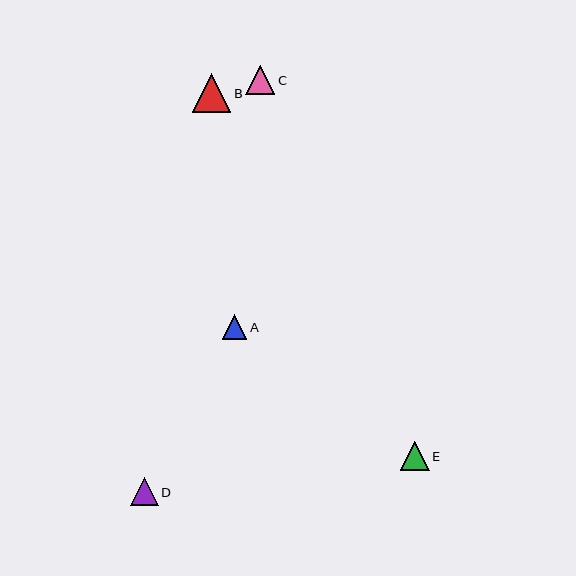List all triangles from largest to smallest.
From largest to smallest: B, C, E, D, A.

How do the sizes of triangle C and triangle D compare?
Triangle C and triangle D are approximately the same size.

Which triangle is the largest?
Triangle B is the largest with a size of approximately 38 pixels.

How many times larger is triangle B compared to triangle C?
Triangle B is approximately 1.3 times the size of triangle C.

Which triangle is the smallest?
Triangle A is the smallest with a size of approximately 25 pixels.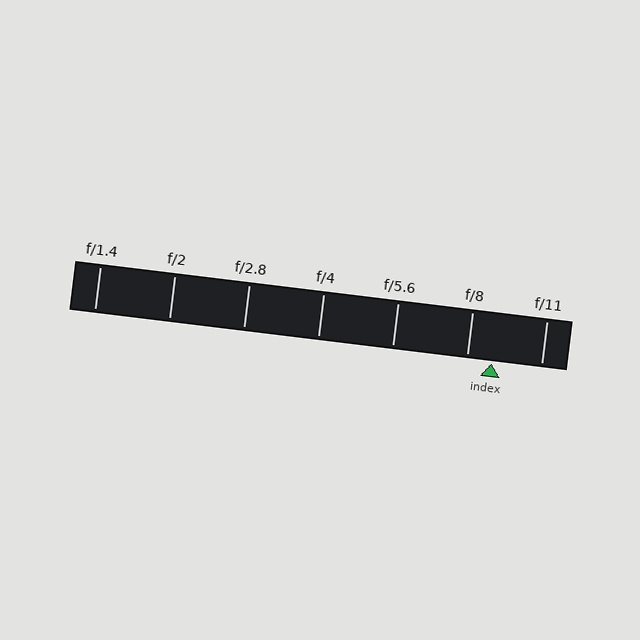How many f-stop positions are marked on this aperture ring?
There are 7 f-stop positions marked.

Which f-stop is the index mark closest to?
The index mark is closest to f/8.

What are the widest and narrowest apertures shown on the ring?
The widest aperture shown is f/1.4 and the narrowest is f/11.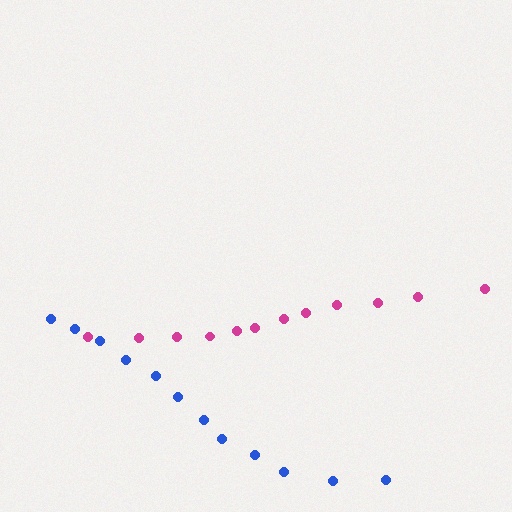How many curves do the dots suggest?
There are 2 distinct paths.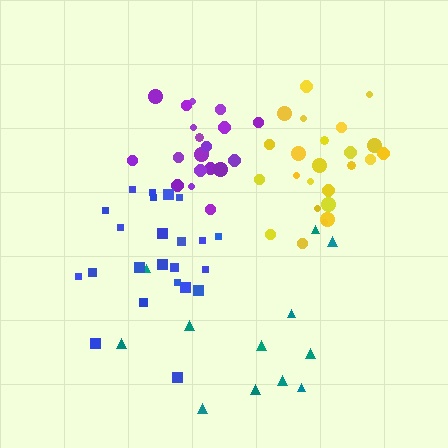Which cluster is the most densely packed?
Yellow.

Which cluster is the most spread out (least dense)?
Teal.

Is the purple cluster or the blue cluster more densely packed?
Blue.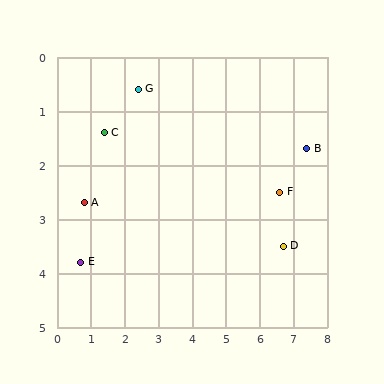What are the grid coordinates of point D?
Point D is at approximately (6.7, 3.5).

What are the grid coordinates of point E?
Point E is at approximately (0.7, 3.8).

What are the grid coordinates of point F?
Point F is at approximately (6.6, 2.5).